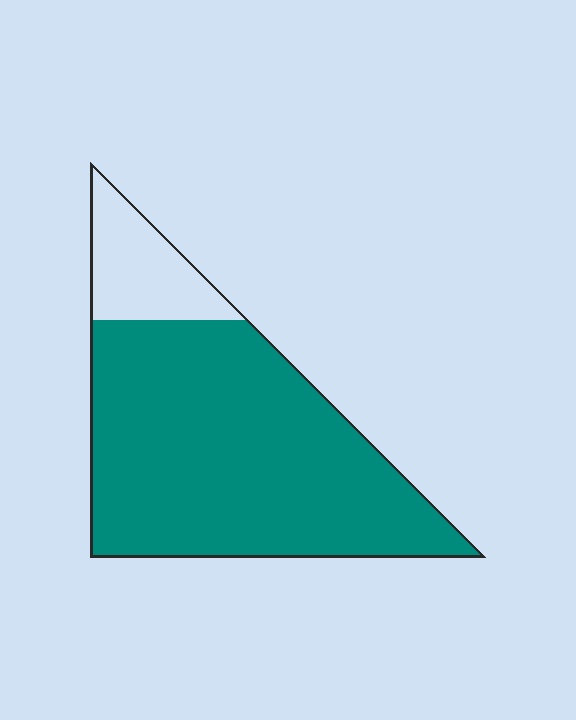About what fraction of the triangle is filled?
About five sixths (5/6).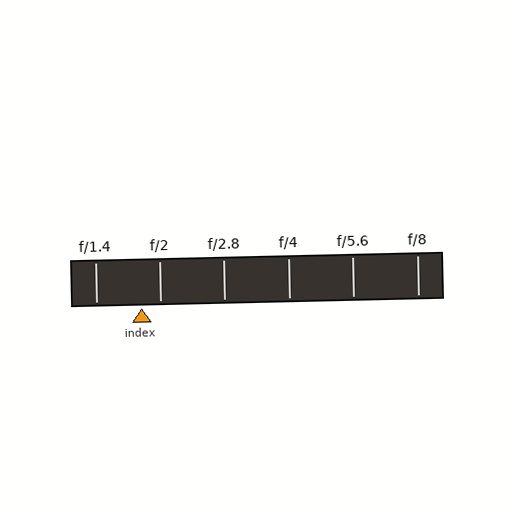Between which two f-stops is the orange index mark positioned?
The index mark is between f/1.4 and f/2.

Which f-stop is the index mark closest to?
The index mark is closest to f/2.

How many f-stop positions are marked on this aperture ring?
There are 6 f-stop positions marked.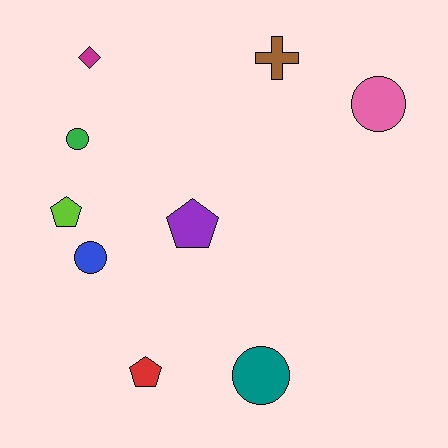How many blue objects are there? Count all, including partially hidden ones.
There is 1 blue object.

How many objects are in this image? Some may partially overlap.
There are 9 objects.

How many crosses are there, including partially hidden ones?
There is 1 cross.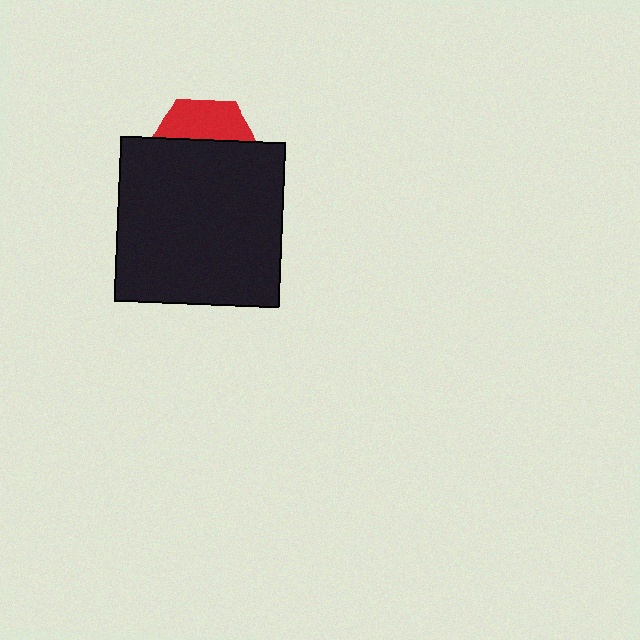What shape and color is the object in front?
The object in front is a black square.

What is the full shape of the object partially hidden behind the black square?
The partially hidden object is a red hexagon.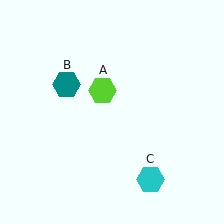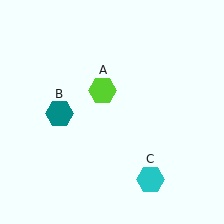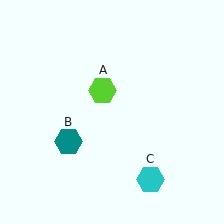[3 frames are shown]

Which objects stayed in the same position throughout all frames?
Lime hexagon (object A) and cyan hexagon (object C) remained stationary.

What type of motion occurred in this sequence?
The teal hexagon (object B) rotated counterclockwise around the center of the scene.